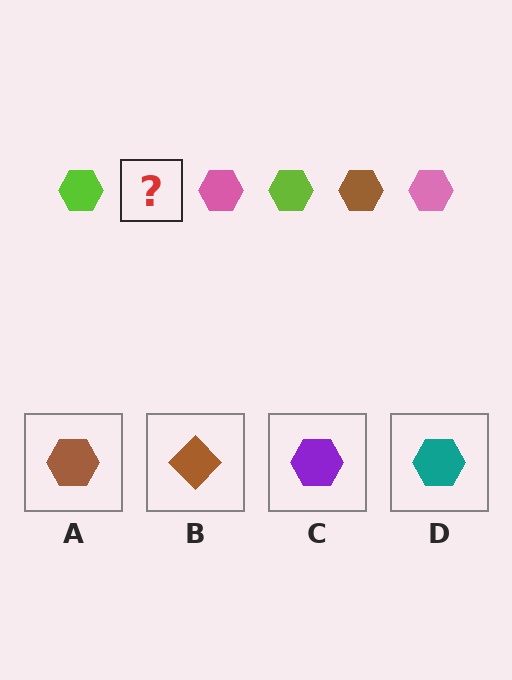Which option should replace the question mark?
Option A.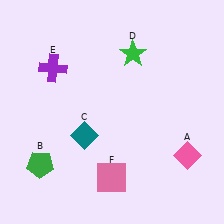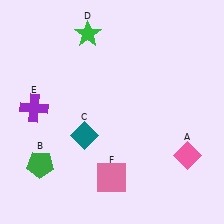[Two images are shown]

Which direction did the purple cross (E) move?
The purple cross (E) moved down.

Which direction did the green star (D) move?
The green star (D) moved left.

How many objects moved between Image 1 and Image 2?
2 objects moved between the two images.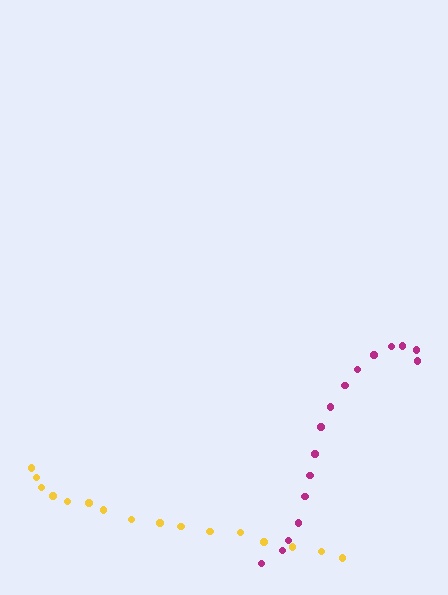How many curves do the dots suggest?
There are 2 distinct paths.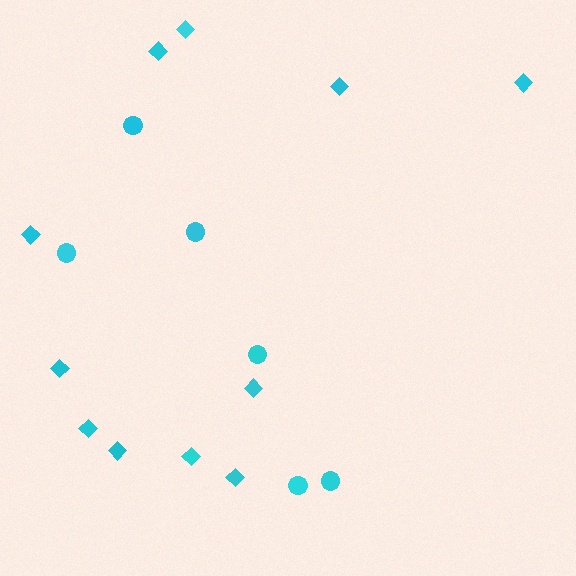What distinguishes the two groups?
There are 2 groups: one group of circles (6) and one group of diamonds (11).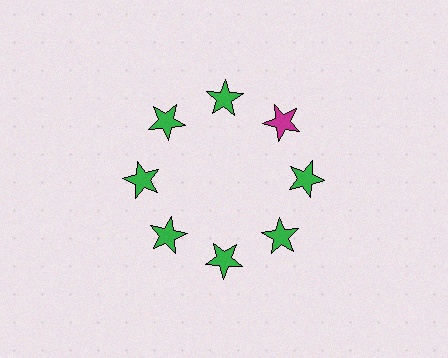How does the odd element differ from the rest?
It has a different color: magenta instead of green.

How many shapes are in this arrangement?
There are 8 shapes arranged in a ring pattern.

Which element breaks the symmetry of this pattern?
The magenta star at roughly the 2 o'clock position breaks the symmetry. All other shapes are green stars.